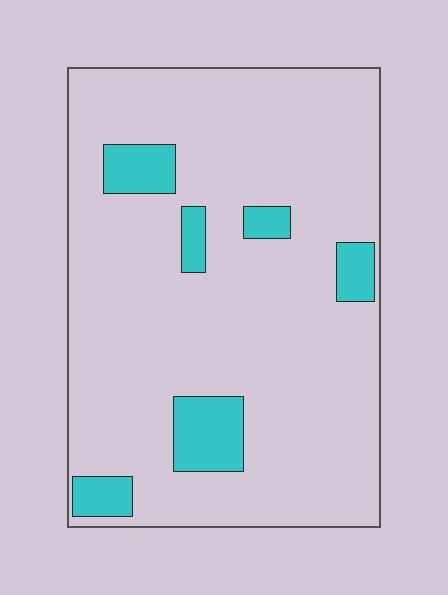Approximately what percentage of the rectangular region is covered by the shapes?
Approximately 10%.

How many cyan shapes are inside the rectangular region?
6.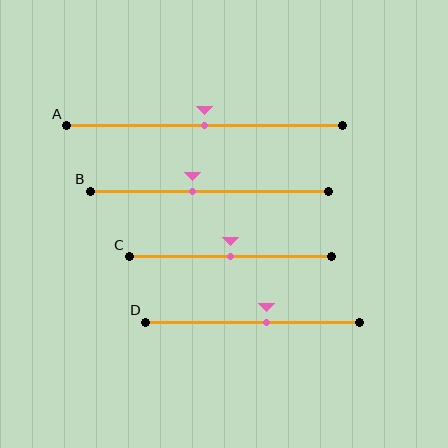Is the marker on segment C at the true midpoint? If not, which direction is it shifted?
Yes, the marker on segment C is at the true midpoint.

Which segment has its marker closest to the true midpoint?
Segment A has its marker closest to the true midpoint.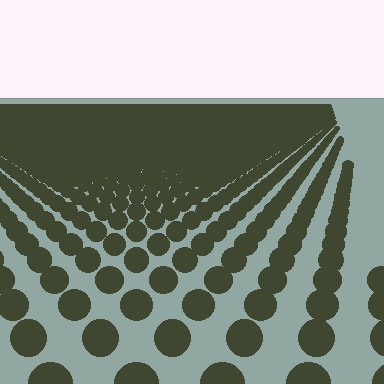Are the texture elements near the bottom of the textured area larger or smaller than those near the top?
Larger. Near the bottom, elements are closer to the viewer and appear at a bigger on-screen size.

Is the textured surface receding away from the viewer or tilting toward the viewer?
The surface is receding away from the viewer. Texture elements get smaller and denser toward the top.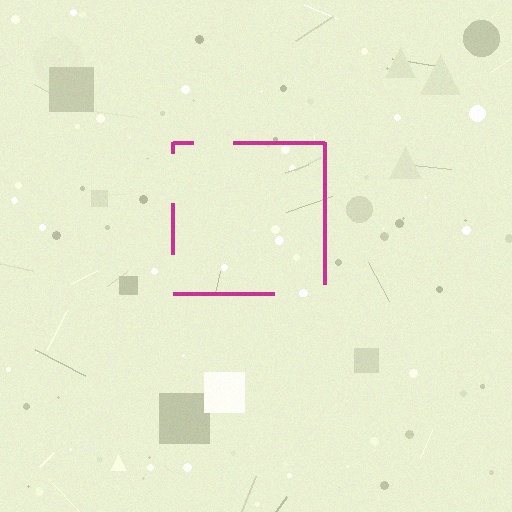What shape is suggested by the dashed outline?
The dashed outline suggests a square.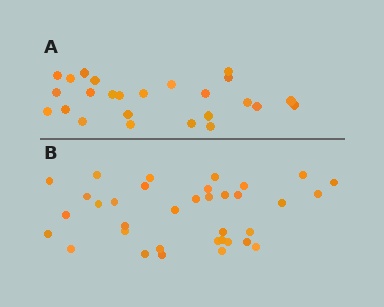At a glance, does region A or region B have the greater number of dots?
Region B (the bottom region) has more dots.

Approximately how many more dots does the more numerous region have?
Region B has roughly 10 or so more dots than region A.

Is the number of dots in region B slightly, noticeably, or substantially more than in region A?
Region B has noticeably more, but not dramatically so. The ratio is roughly 1.4 to 1.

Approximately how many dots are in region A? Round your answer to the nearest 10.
About 20 dots. (The exact count is 25, which rounds to 20.)